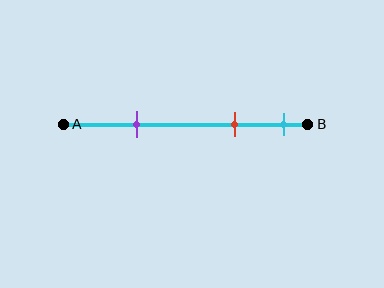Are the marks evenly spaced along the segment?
No, the marks are not evenly spaced.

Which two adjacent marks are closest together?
The red and cyan marks are the closest adjacent pair.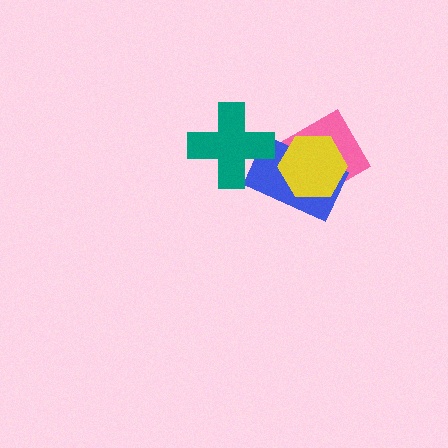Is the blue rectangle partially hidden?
Yes, it is partially covered by another shape.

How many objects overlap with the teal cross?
1 object overlaps with the teal cross.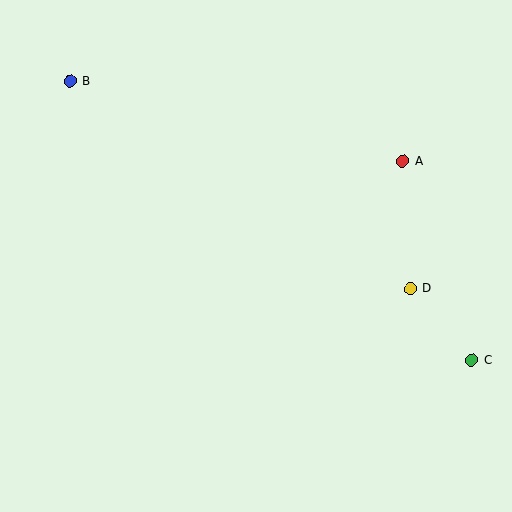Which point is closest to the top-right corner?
Point A is closest to the top-right corner.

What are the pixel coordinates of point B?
Point B is at (70, 81).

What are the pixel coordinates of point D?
Point D is at (411, 289).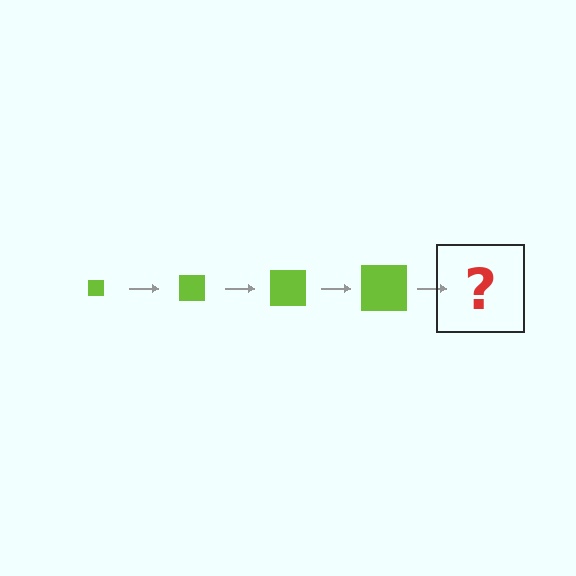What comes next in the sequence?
The next element should be a lime square, larger than the previous one.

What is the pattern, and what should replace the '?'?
The pattern is that the square gets progressively larger each step. The '?' should be a lime square, larger than the previous one.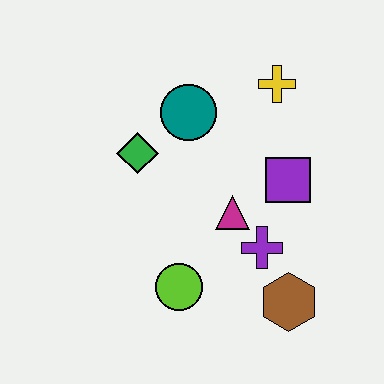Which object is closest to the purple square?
The magenta triangle is closest to the purple square.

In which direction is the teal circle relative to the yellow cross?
The teal circle is to the left of the yellow cross.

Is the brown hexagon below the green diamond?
Yes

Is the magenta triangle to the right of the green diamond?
Yes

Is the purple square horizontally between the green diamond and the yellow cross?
No